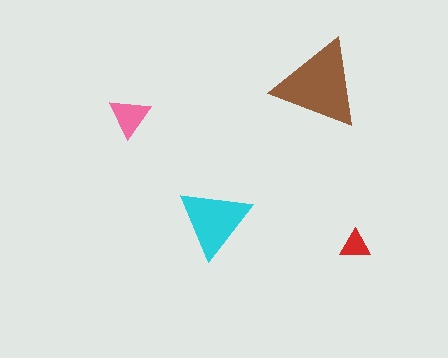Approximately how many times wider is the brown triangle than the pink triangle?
About 2 times wider.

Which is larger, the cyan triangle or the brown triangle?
The brown one.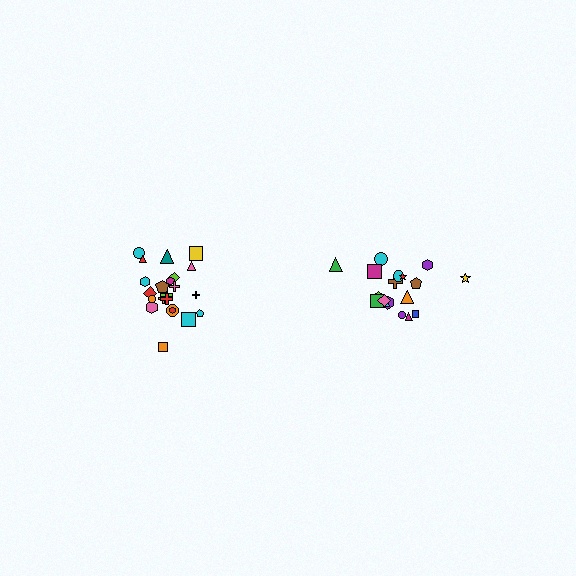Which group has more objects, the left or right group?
The left group.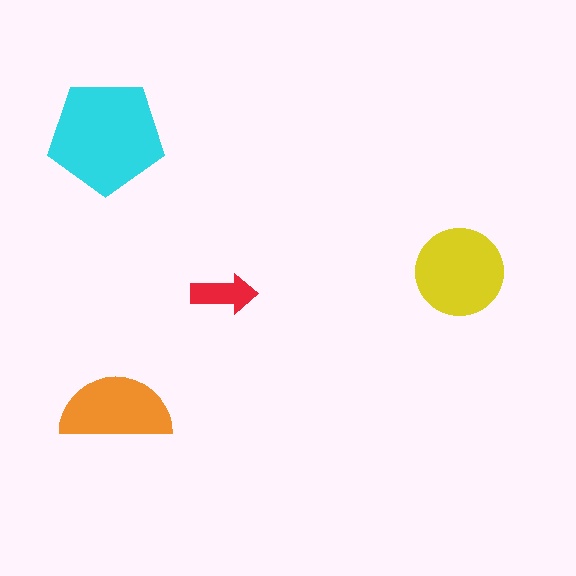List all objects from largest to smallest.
The cyan pentagon, the yellow circle, the orange semicircle, the red arrow.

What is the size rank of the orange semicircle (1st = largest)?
3rd.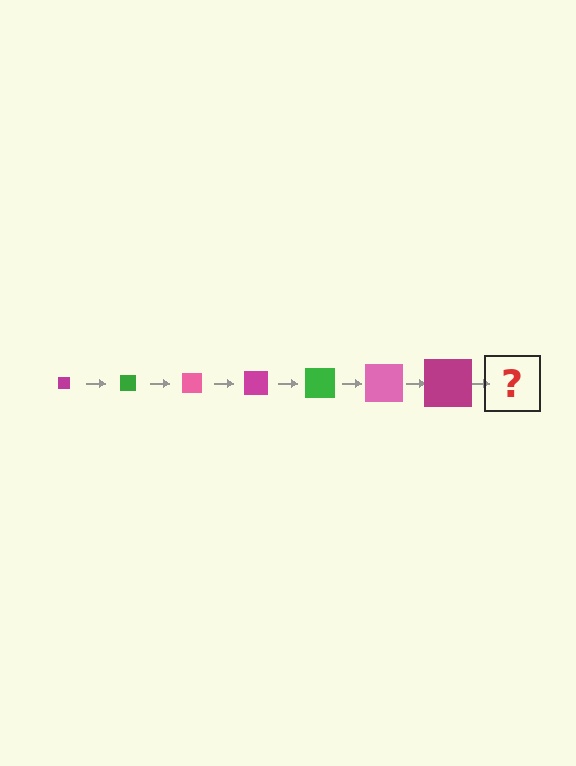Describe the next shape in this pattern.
It should be a green square, larger than the previous one.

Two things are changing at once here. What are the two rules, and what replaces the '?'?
The two rules are that the square grows larger each step and the color cycles through magenta, green, and pink. The '?' should be a green square, larger than the previous one.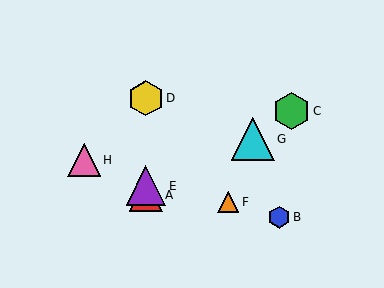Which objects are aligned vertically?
Objects A, D, E are aligned vertically.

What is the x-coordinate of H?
Object H is at x≈84.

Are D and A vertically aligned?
Yes, both are at x≈146.